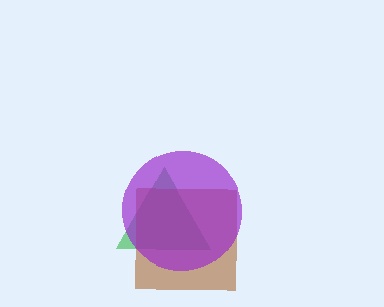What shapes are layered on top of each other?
The layered shapes are: a green triangle, a brown square, a purple circle.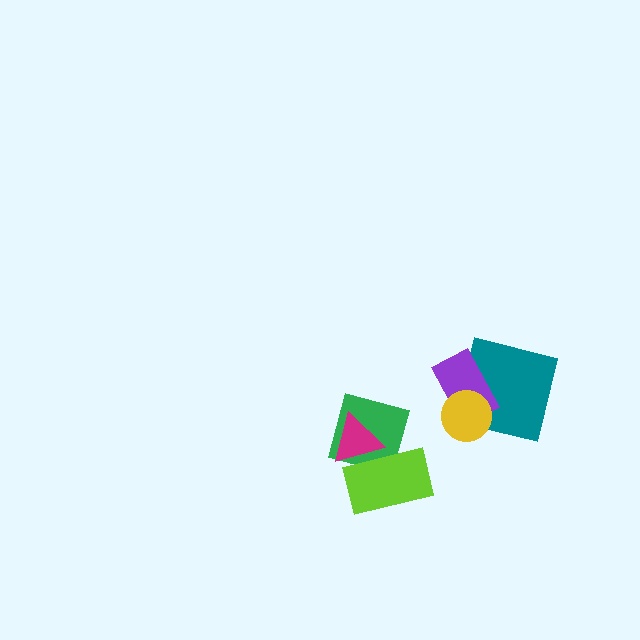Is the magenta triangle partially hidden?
Yes, it is partially covered by another shape.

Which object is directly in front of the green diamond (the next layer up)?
The magenta triangle is directly in front of the green diamond.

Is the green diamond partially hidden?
Yes, it is partially covered by another shape.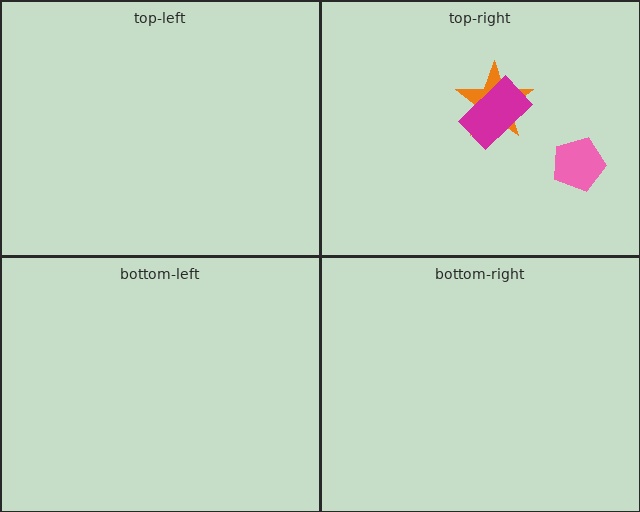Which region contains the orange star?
The top-right region.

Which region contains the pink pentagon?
The top-right region.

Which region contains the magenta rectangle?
The top-right region.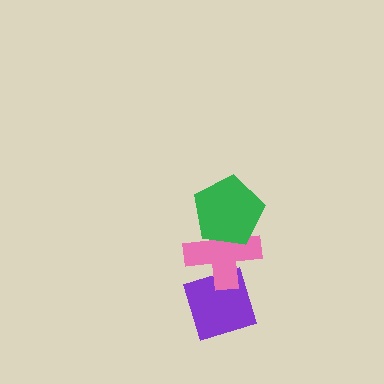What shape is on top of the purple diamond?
The pink cross is on top of the purple diamond.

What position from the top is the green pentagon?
The green pentagon is 1st from the top.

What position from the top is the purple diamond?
The purple diamond is 3rd from the top.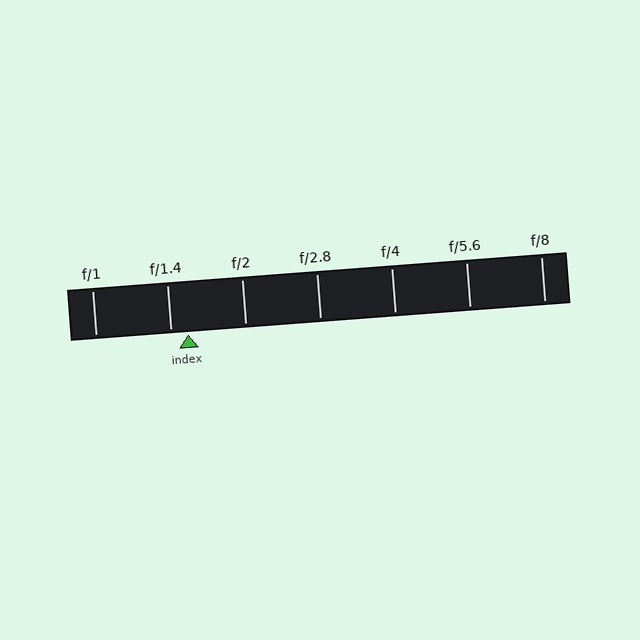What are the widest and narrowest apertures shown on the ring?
The widest aperture shown is f/1 and the narrowest is f/8.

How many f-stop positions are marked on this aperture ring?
There are 7 f-stop positions marked.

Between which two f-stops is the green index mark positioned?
The index mark is between f/1.4 and f/2.